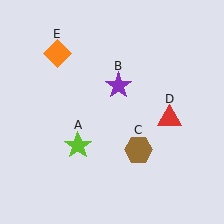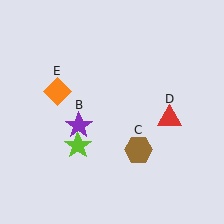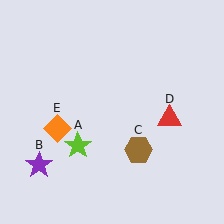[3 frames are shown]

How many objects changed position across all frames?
2 objects changed position: purple star (object B), orange diamond (object E).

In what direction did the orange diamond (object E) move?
The orange diamond (object E) moved down.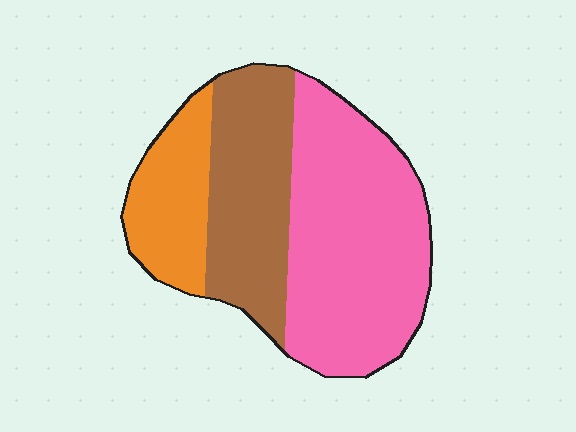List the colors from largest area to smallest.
From largest to smallest: pink, brown, orange.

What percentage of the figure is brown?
Brown takes up about one third (1/3) of the figure.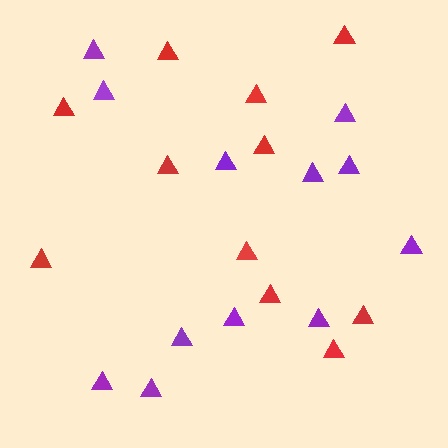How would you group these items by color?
There are 2 groups: one group of red triangles (11) and one group of purple triangles (12).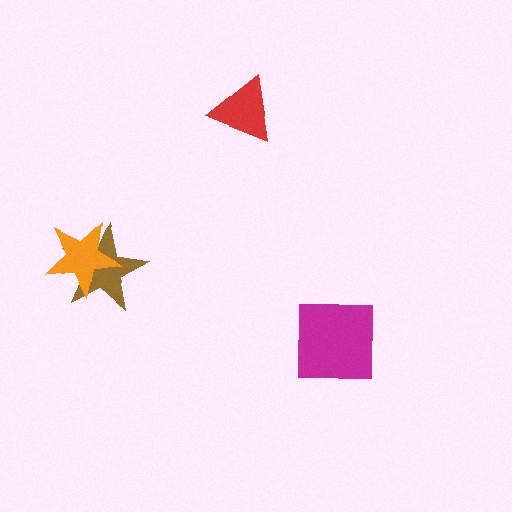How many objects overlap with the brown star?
1 object overlaps with the brown star.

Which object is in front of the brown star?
The orange star is in front of the brown star.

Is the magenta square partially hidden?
No, no other shape covers it.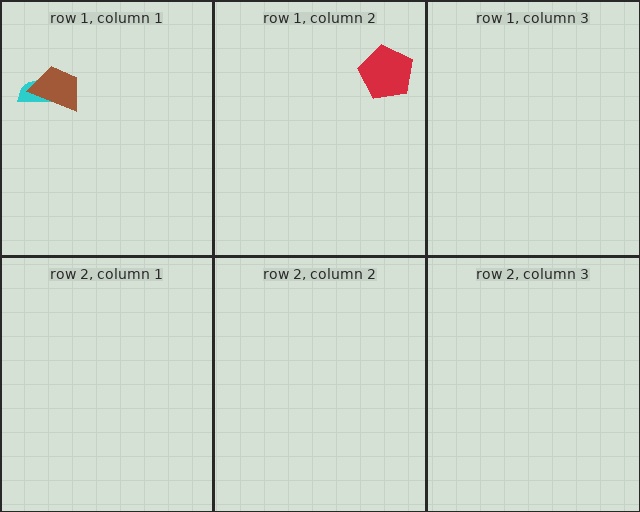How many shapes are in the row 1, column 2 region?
1.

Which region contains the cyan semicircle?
The row 1, column 1 region.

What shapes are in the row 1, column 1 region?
The cyan semicircle, the brown trapezoid.